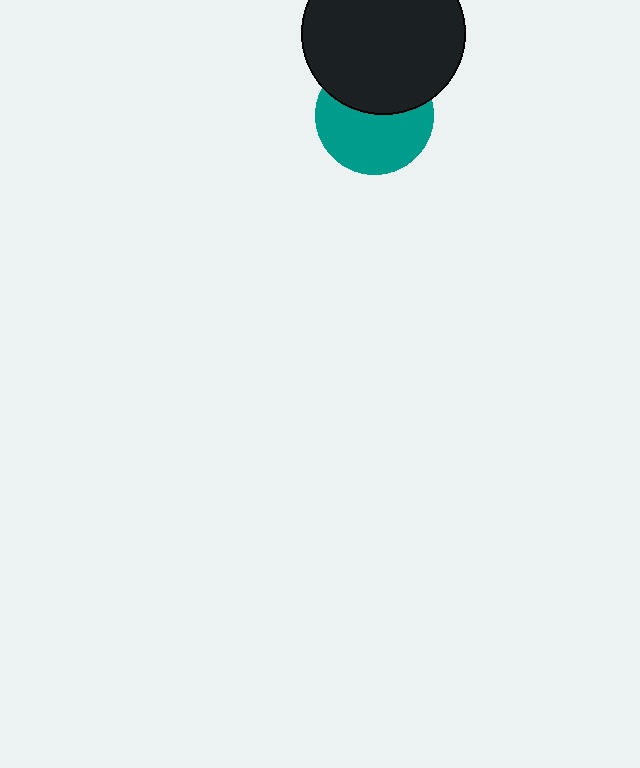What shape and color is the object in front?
The object in front is a black circle.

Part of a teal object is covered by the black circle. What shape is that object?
It is a circle.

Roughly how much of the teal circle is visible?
About half of it is visible (roughly 59%).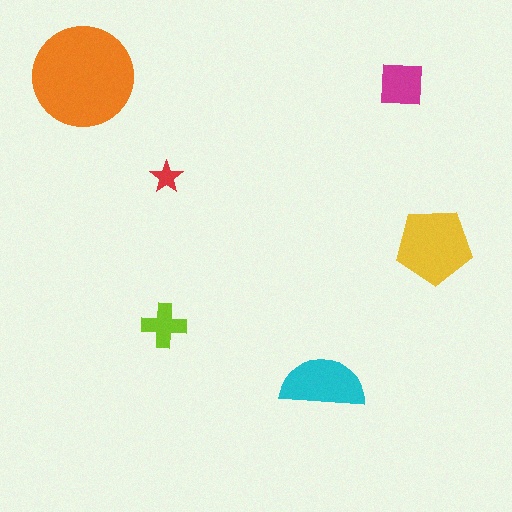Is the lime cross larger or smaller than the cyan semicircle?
Smaller.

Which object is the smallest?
The red star.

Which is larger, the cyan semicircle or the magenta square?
The cyan semicircle.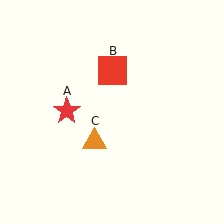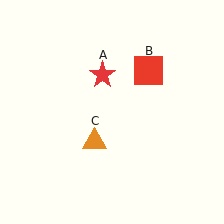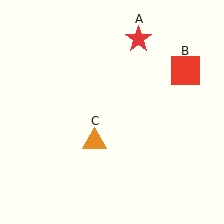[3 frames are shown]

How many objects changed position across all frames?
2 objects changed position: red star (object A), red square (object B).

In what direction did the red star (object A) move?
The red star (object A) moved up and to the right.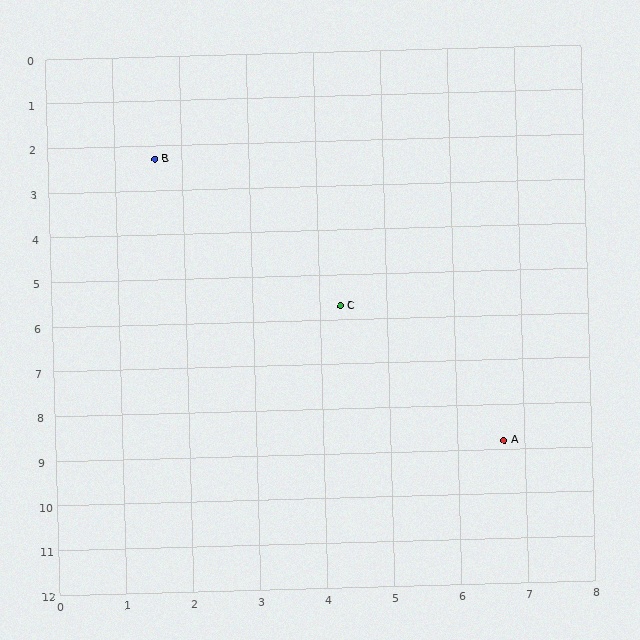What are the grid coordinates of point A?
Point A is at approximately (6.7, 8.8).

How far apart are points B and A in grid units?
Points B and A are about 8.3 grid units apart.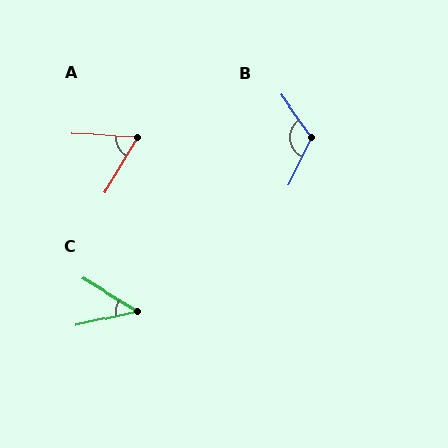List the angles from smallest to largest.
C (44°), A (62°), B (118°).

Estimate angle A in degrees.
Approximately 62 degrees.